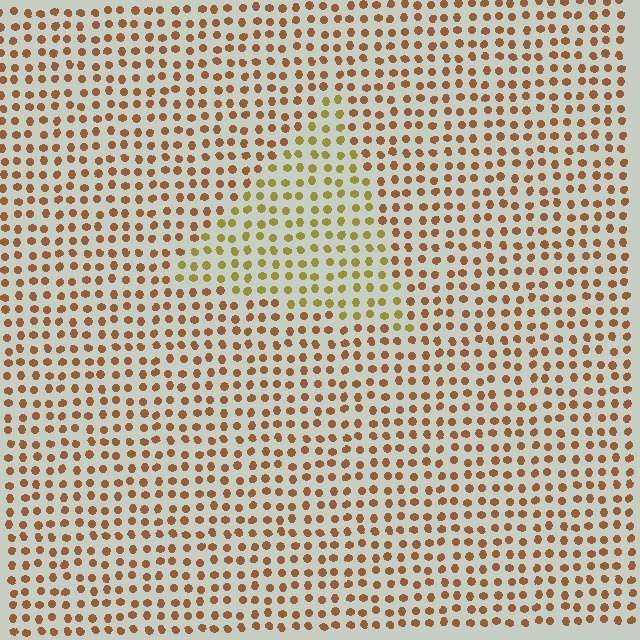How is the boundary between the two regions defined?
The boundary is defined purely by a slight shift in hue (about 33 degrees). Spacing, size, and orientation are identical on both sides.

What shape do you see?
I see a triangle.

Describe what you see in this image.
The image is filled with small brown elements in a uniform arrangement. A triangle-shaped region is visible where the elements are tinted to a slightly different hue, forming a subtle color boundary.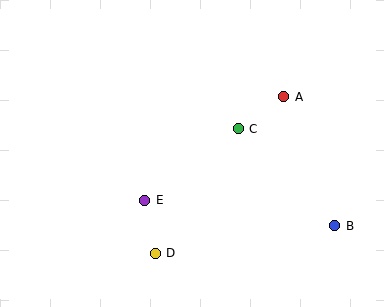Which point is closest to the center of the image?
Point C at (238, 129) is closest to the center.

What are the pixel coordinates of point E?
Point E is at (145, 200).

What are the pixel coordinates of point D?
Point D is at (155, 253).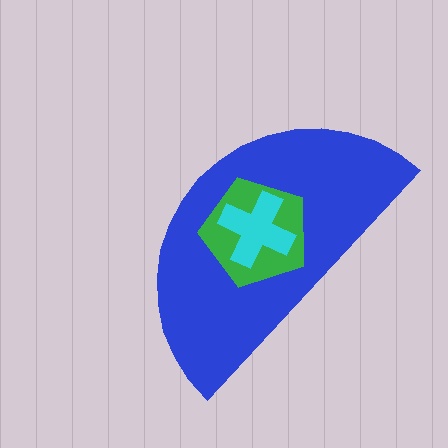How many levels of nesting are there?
3.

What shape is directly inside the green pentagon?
The cyan cross.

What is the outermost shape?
The blue semicircle.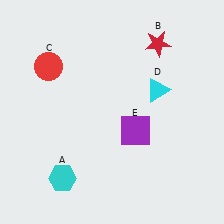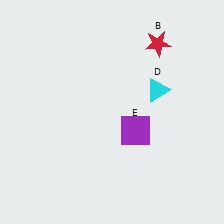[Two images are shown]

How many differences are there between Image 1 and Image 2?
There are 2 differences between the two images.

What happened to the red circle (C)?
The red circle (C) was removed in Image 2. It was in the top-left area of Image 1.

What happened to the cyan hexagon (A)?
The cyan hexagon (A) was removed in Image 2. It was in the bottom-left area of Image 1.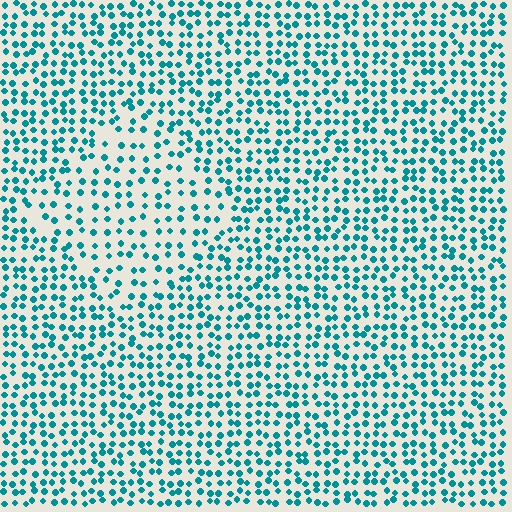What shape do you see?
I see a diamond.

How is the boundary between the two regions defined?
The boundary is defined by a change in element density (approximately 1.7x ratio). All elements are the same color, size, and shape.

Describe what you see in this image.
The image contains small teal elements arranged at two different densities. A diamond-shaped region is visible where the elements are less densely packed than the surrounding area.